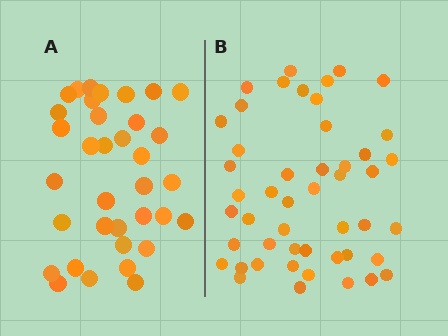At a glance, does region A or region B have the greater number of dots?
Region B (the right region) has more dots.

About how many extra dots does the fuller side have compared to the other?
Region B has approximately 15 more dots than region A.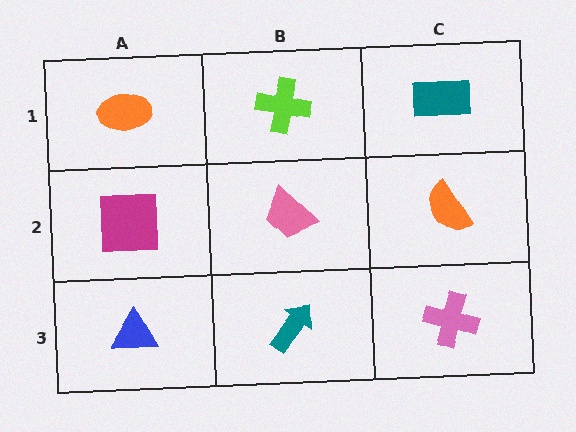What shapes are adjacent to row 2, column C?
A teal rectangle (row 1, column C), a pink cross (row 3, column C), a pink trapezoid (row 2, column B).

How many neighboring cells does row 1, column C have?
2.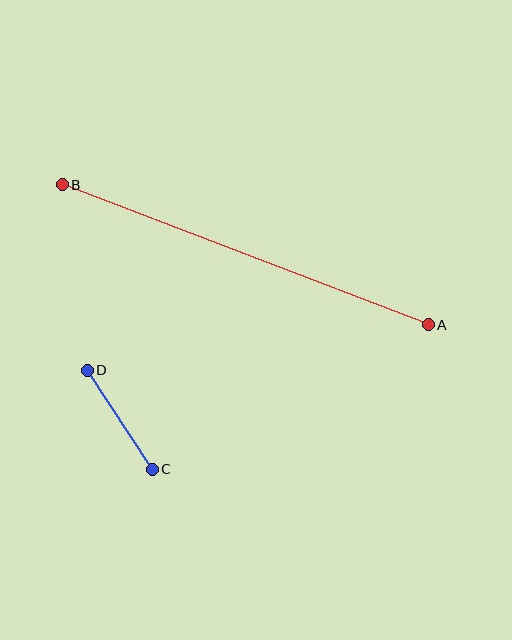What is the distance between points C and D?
The distance is approximately 118 pixels.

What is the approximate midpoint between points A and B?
The midpoint is at approximately (245, 255) pixels.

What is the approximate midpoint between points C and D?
The midpoint is at approximately (120, 420) pixels.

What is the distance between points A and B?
The distance is approximately 392 pixels.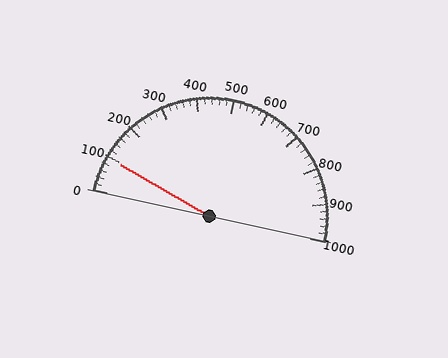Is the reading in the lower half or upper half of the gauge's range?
The reading is in the lower half of the range (0 to 1000).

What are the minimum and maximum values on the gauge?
The gauge ranges from 0 to 1000.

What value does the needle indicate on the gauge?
The needle indicates approximately 100.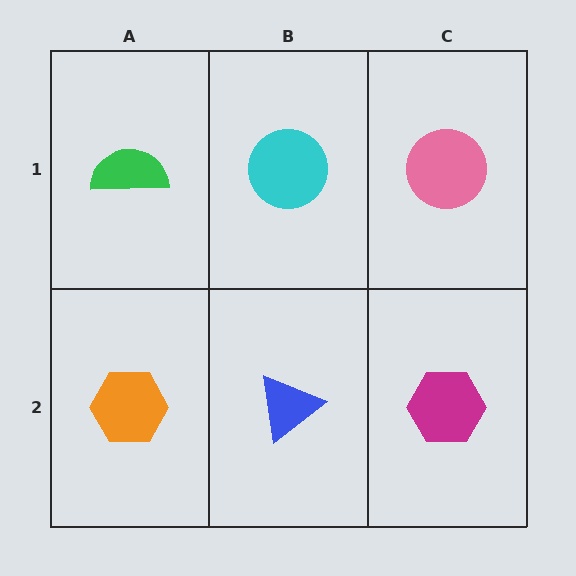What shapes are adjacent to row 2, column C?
A pink circle (row 1, column C), a blue triangle (row 2, column B).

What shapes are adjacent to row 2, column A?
A green semicircle (row 1, column A), a blue triangle (row 2, column B).